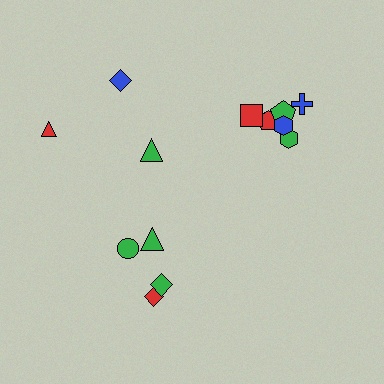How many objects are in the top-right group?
There are 7 objects.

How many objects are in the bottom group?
There are 4 objects.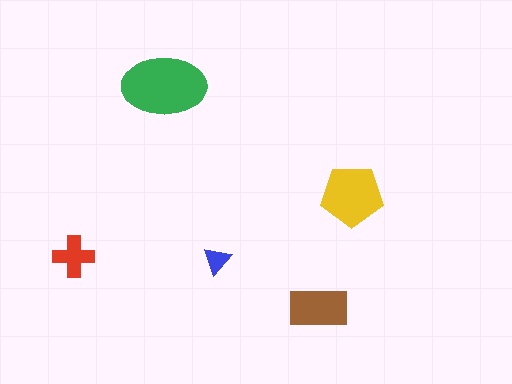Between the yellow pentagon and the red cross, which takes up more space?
The yellow pentagon.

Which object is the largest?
The green ellipse.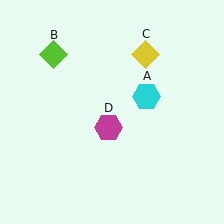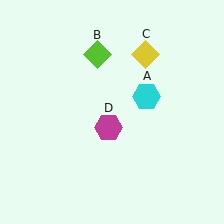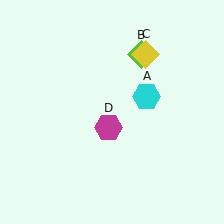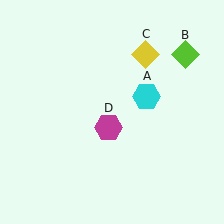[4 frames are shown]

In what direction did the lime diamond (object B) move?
The lime diamond (object B) moved right.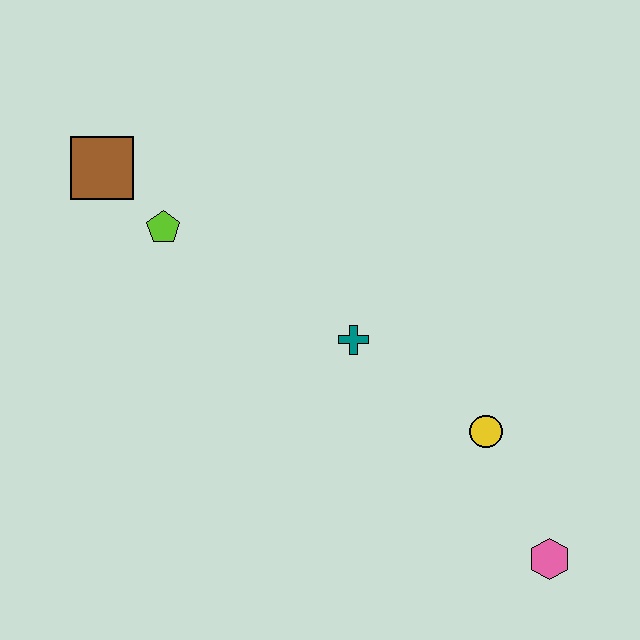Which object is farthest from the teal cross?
The brown square is farthest from the teal cross.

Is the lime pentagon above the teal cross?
Yes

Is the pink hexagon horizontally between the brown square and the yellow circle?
No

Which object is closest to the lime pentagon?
The brown square is closest to the lime pentagon.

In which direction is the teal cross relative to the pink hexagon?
The teal cross is above the pink hexagon.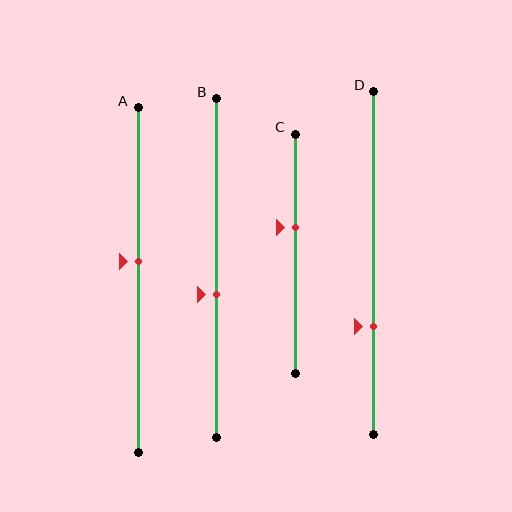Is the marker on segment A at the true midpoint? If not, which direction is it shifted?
No, the marker on segment A is shifted upward by about 5% of the segment length.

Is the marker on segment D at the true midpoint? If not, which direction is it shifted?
No, the marker on segment D is shifted downward by about 19% of the segment length.